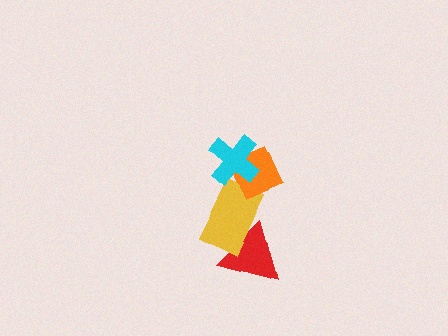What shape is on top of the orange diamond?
The cyan cross is on top of the orange diamond.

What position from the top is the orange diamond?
The orange diamond is 2nd from the top.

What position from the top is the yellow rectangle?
The yellow rectangle is 3rd from the top.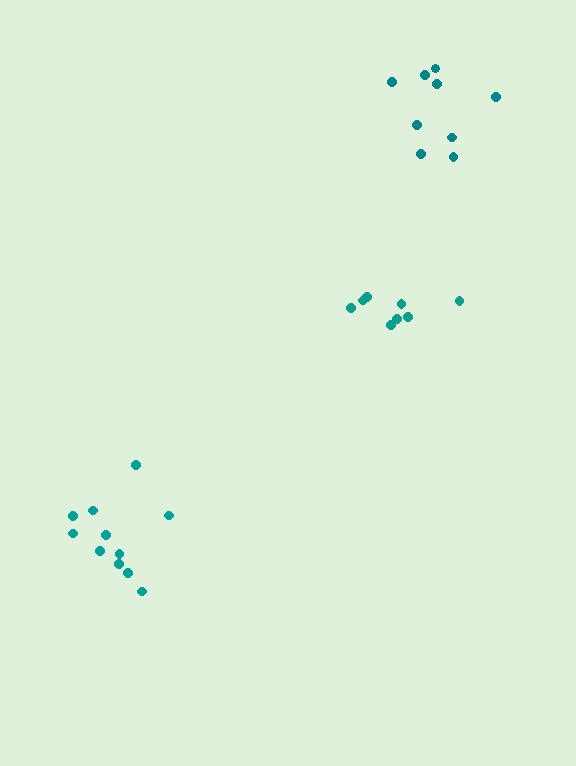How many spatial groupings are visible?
There are 3 spatial groupings.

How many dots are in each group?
Group 1: 8 dots, Group 2: 9 dots, Group 3: 11 dots (28 total).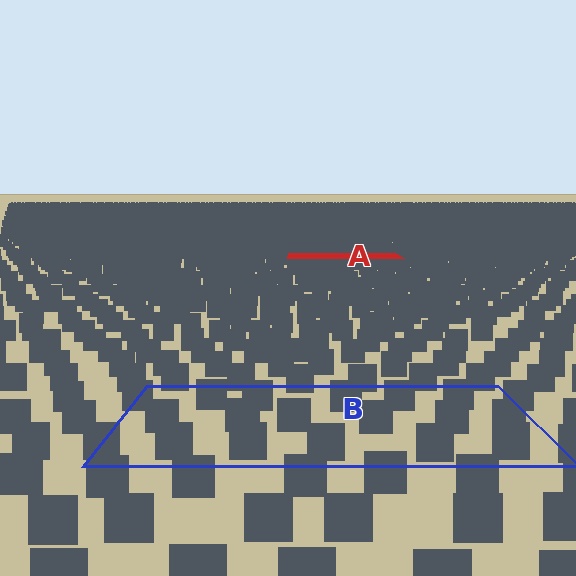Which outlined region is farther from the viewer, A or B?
Region A is farther from the viewer — the texture elements inside it appear smaller and more densely packed.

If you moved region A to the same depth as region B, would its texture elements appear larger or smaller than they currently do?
They would appear larger. At a closer depth, the same texture elements are projected at a bigger on-screen size.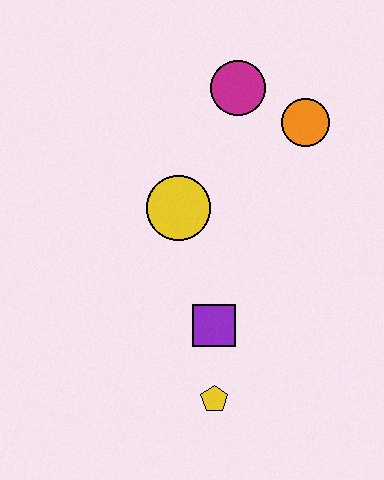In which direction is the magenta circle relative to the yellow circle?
The magenta circle is above the yellow circle.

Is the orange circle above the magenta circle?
No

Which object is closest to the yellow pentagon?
The purple square is closest to the yellow pentagon.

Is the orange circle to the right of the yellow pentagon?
Yes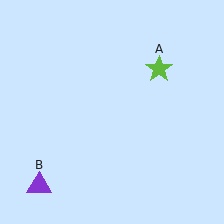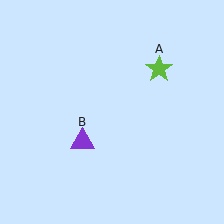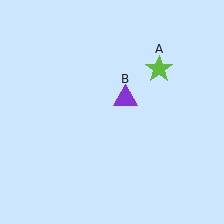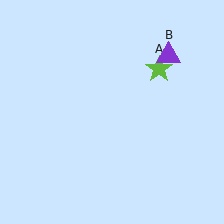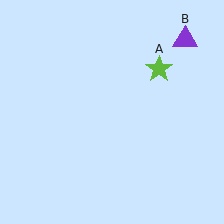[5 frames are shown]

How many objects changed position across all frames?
1 object changed position: purple triangle (object B).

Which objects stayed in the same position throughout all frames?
Lime star (object A) remained stationary.